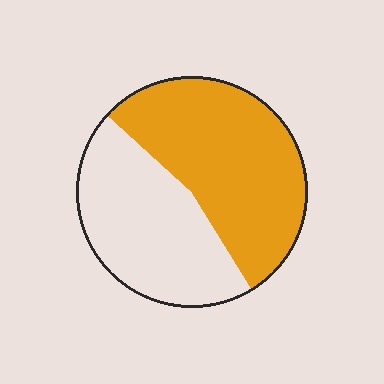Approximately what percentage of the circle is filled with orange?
Approximately 55%.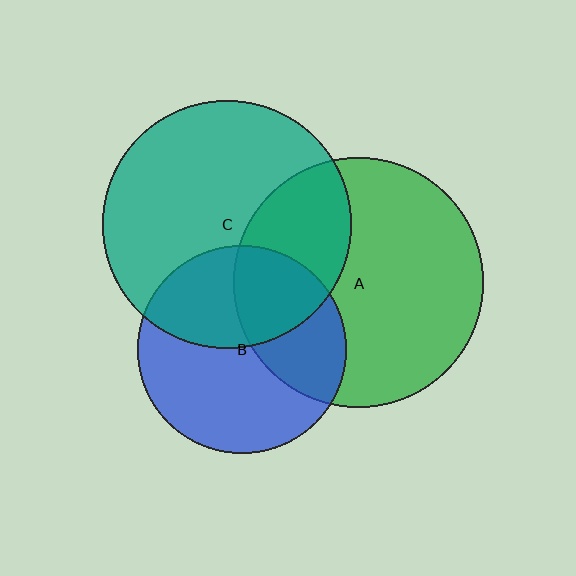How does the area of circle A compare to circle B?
Approximately 1.4 times.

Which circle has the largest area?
Circle A (green).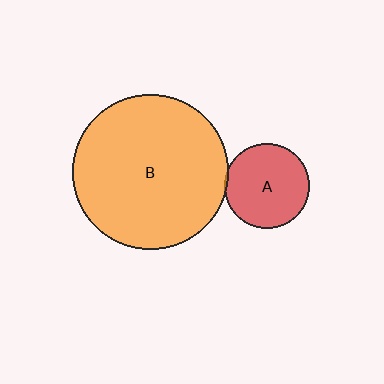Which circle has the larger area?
Circle B (orange).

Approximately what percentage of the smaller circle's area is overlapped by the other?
Approximately 5%.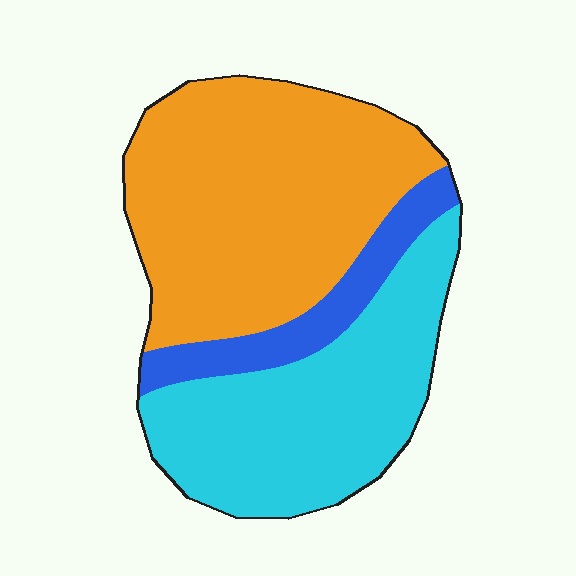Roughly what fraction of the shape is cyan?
Cyan takes up about three eighths (3/8) of the shape.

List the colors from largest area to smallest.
From largest to smallest: orange, cyan, blue.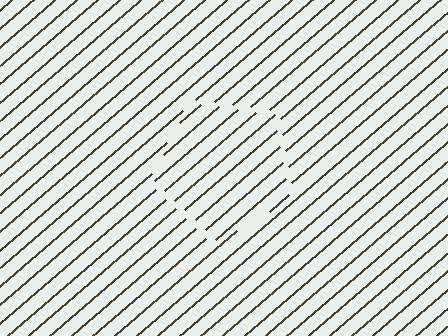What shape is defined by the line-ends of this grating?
An illusory pentagon. The interior of the shape contains the same grating, shifted by half a period — the contour is defined by the phase discontinuity where line-ends from the inner and outer gratings abut.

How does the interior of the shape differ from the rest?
The interior of the shape contains the same grating, shifted by half a period — the contour is defined by the phase discontinuity where line-ends from the inner and outer gratings abut.